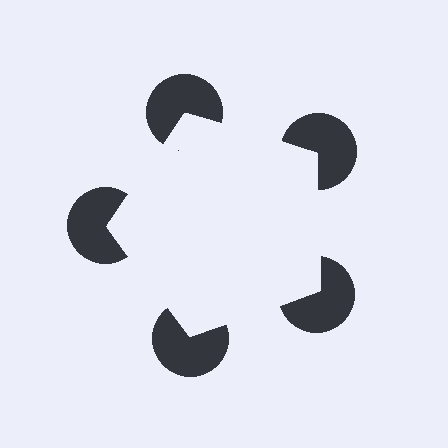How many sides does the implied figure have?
5 sides.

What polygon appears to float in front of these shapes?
An illusory pentagon — its edges are inferred from the aligned wedge cuts in the pac-man discs, not physically drawn.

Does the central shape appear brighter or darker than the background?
It typically appears slightly brighter than the background, even though no actual brightness change is drawn.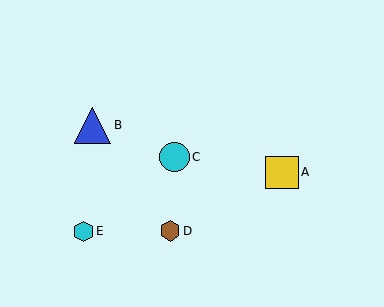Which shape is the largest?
The blue triangle (labeled B) is the largest.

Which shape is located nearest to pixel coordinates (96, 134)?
The blue triangle (labeled B) at (93, 125) is nearest to that location.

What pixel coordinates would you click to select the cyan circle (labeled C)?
Click at (174, 157) to select the cyan circle C.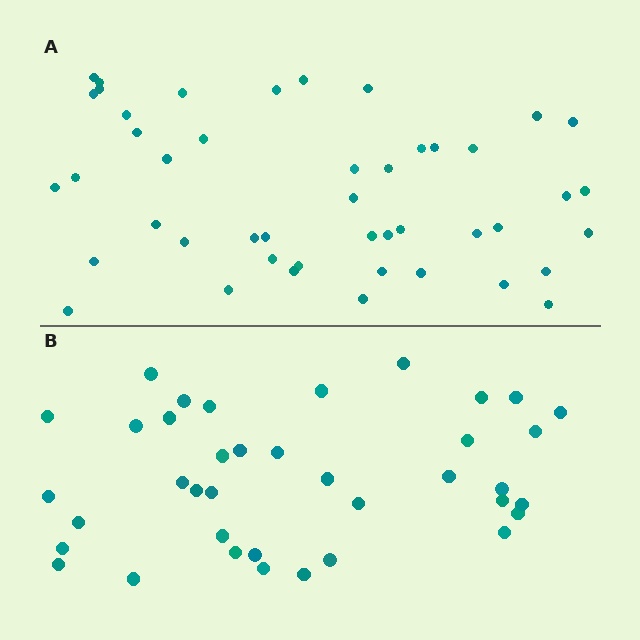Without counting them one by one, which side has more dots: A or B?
Region A (the top region) has more dots.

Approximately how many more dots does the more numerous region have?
Region A has roughly 8 or so more dots than region B.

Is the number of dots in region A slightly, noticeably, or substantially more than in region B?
Region A has only slightly more — the two regions are fairly close. The ratio is roughly 1.2 to 1.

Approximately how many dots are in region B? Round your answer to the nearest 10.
About 40 dots. (The exact count is 38, which rounds to 40.)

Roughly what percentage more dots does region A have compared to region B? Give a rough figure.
About 20% more.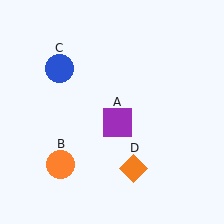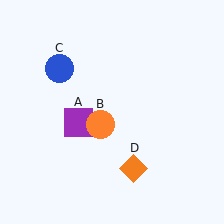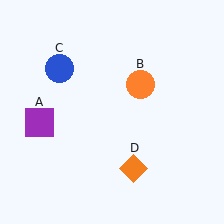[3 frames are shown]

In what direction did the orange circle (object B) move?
The orange circle (object B) moved up and to the right.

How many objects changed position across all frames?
2 objects changed position: purple square (object A), orange circle (object B).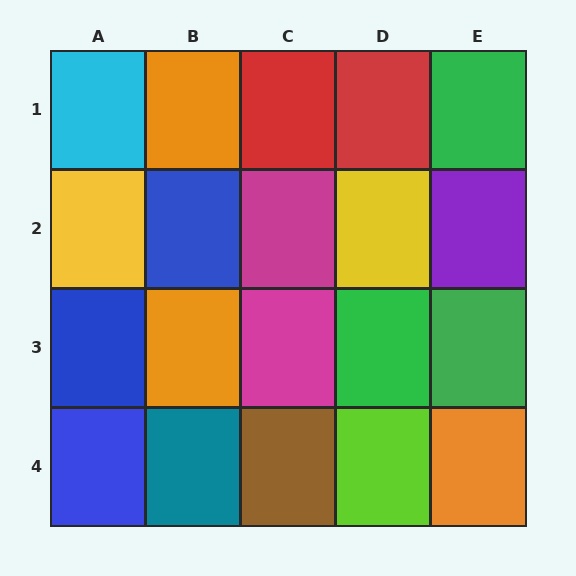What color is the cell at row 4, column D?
Lime.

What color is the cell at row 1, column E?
Green.